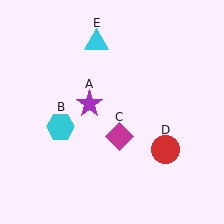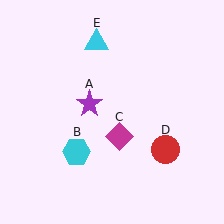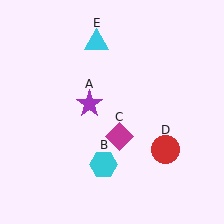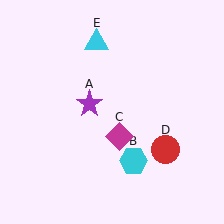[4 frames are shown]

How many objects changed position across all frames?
1 object changed position: cyan hexagon (object B).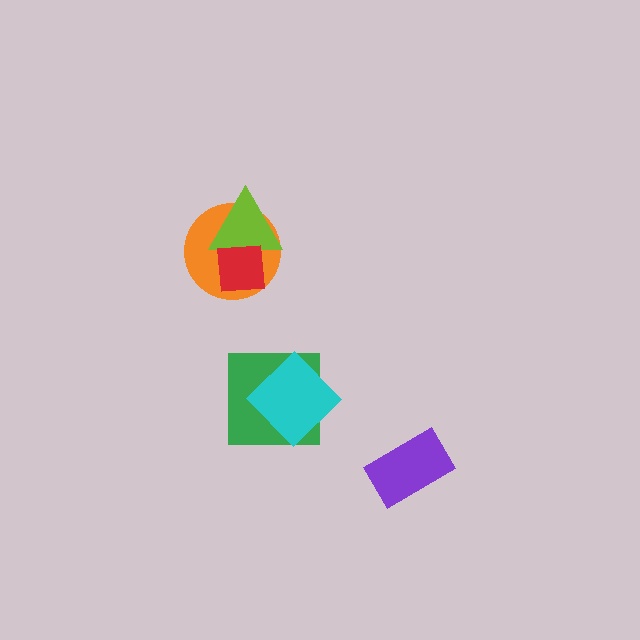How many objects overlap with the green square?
1 object overlaps with the green square.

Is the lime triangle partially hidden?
Yes, it is partially covered by another shape.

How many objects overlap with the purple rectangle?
0 objects overlap with the purple rectangle.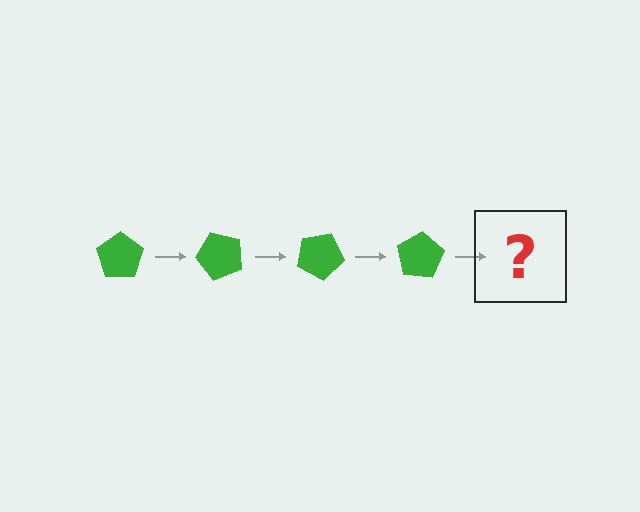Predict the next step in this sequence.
The next step is a green pentagon rotated 200 degrees.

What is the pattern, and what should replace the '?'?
The pattern is that the pentagon rotates 50 degrees each step. The '?' should be a green pentagon rotated 200 degrees.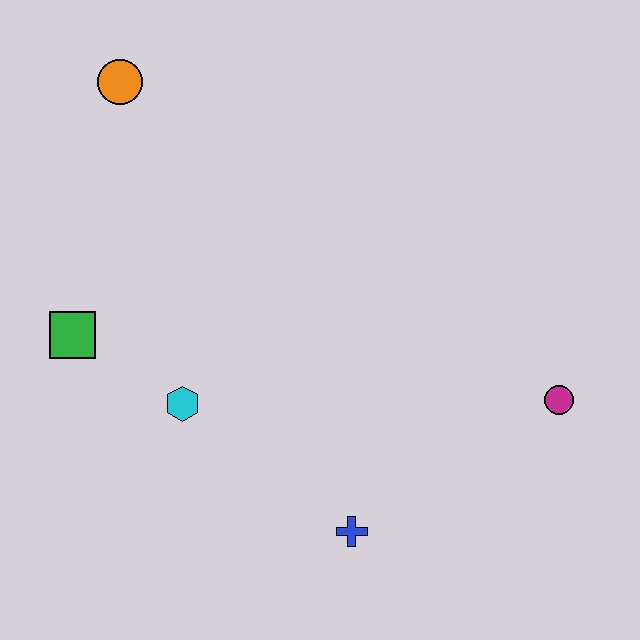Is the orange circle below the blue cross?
No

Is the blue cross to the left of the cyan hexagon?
No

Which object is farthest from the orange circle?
The magenta circle is farthest from the orange circle.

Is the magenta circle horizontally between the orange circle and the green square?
No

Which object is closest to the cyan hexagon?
The green square is closest to the cyan hexagon.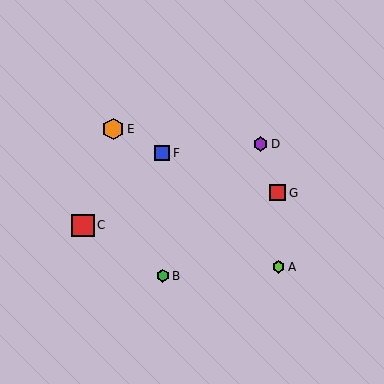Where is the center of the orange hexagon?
The center of the orange hexagon is at (113, 129).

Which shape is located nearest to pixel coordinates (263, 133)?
The purple hexagon (labeled D) at (260, 144) is nearest to that location.